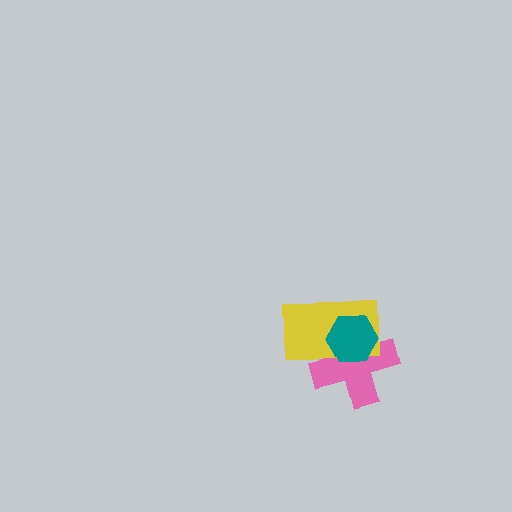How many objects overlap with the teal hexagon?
2 objects overlap with the teal hexagon.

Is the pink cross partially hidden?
Yes, it is partially covered by another shape.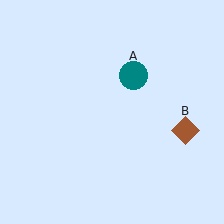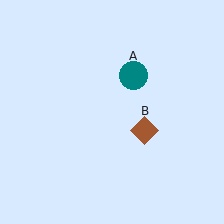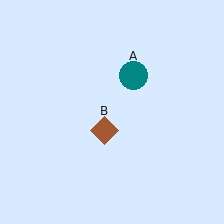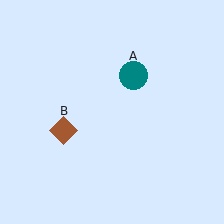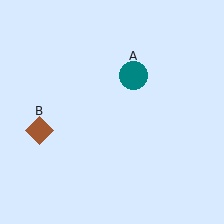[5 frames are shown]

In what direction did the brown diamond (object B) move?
The brown diamond (object B) moved left.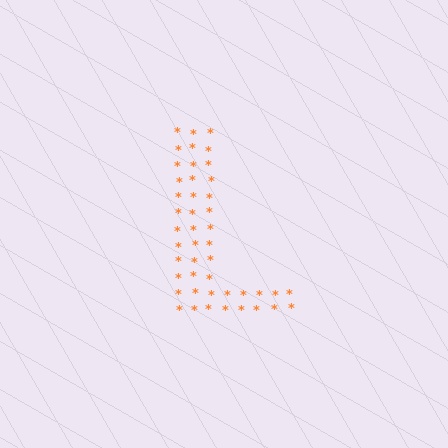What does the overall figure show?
The overall figure shows the letter L.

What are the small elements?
The small elements are asterisks.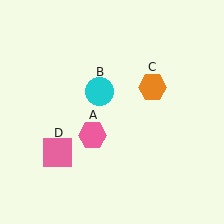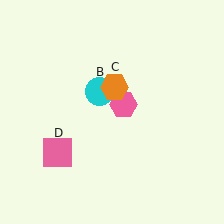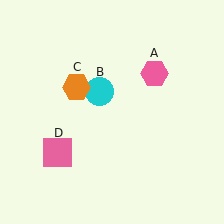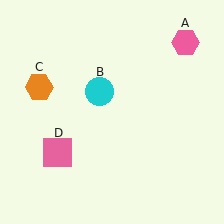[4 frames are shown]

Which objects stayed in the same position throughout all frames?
Cyan circle (object B) and pink square (object D) remained stationary.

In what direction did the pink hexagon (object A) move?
The pink hexagon (object A) moved up and to the right.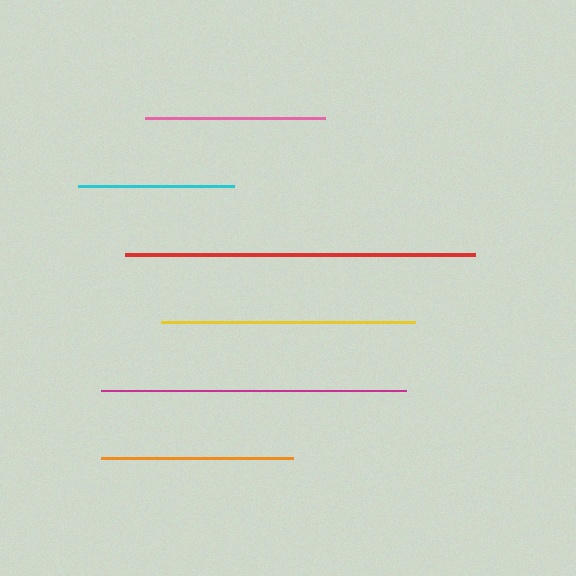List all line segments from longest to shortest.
From longest to shortest: red, magenta, yellow, orange, pink, cyan.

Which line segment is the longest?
The red line is the longest at approximately 350 pixels.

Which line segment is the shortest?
The cyan line is the shortest at approximately 156 pixels.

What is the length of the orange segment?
The orange segment is approximately 192 pixels long.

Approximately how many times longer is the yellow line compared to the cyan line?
The yellow line is approximately 1.6 times the length of the cyan line.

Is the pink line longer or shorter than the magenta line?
The magenta line is longer than the pink line.